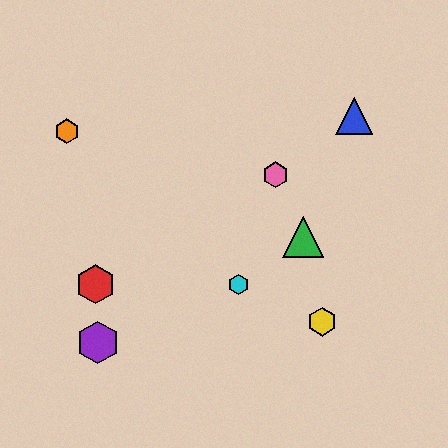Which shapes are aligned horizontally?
The red hexagon, the cyan hexagon are aligned horizontally.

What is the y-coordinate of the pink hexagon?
The pink hexagon is at y≈175.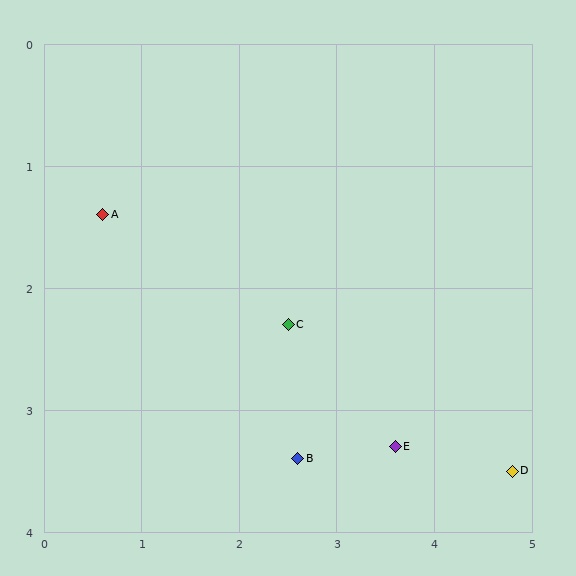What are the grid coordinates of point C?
Point C is at approximately (2.5, 2.3).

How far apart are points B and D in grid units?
Points B and D are about 2.2 grid units apart.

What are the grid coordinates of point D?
Point D is at approximately (4.8, 3.5).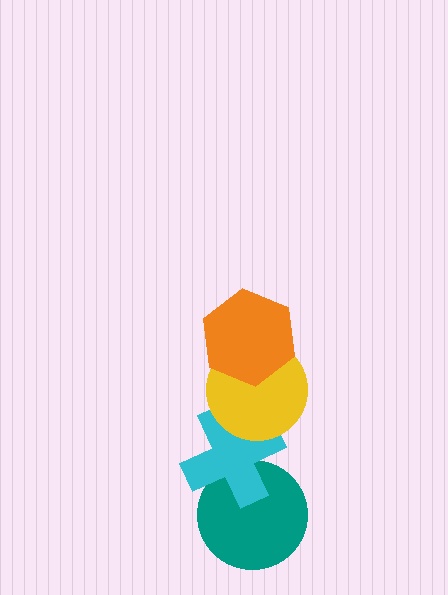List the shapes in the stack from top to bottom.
From top to bottom: the orange hexagon, the yellow circle, the cyan cross, the teal circle.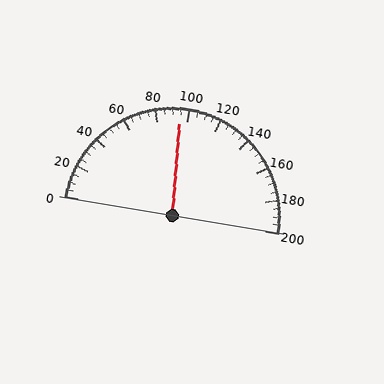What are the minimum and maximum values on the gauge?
The gauge ranges from 0 to 200.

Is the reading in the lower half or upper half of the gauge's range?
The reading is in the lower half of the range (0 to 200).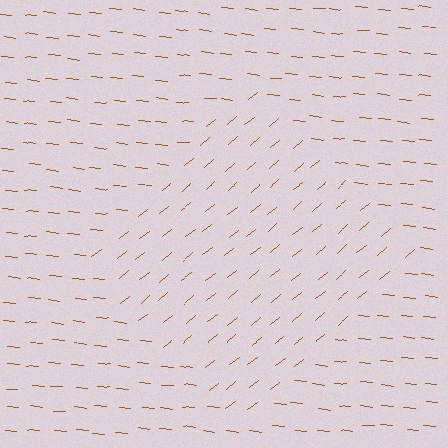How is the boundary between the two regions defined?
The boundary is defined purely by a change in line orientation (approximately 45 degrees difference). All lines are the same color and thickness.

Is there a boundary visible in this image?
Yes, there is a texture boundary formed by a change in line orientation.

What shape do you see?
I see a diamond.